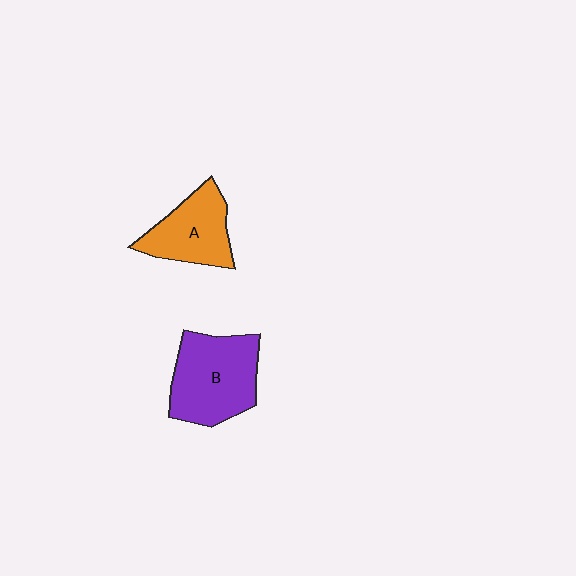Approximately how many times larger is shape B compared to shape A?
Approximately 1.4 times.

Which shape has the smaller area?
Shape A (orange).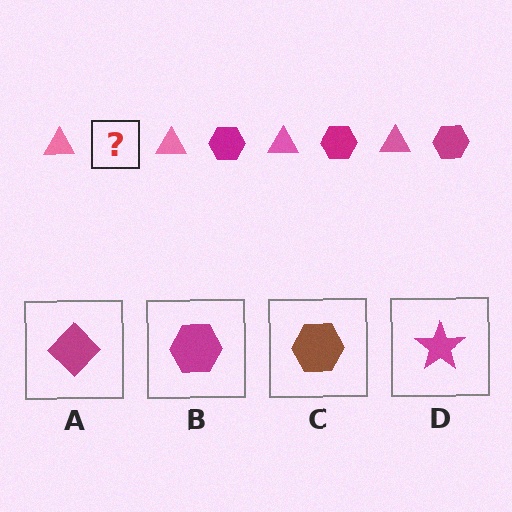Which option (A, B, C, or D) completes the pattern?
B.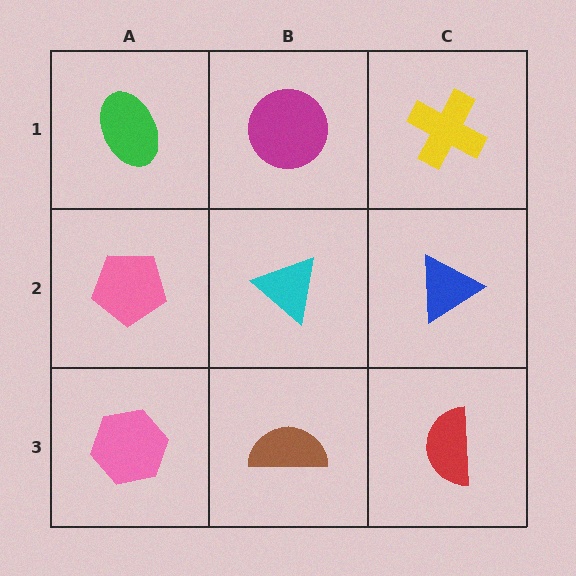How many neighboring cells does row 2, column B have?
4.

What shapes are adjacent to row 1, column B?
A cyan triangle (row 2, column B), a green ellipse (row 1, column A), a yellow cross (row 1, column C).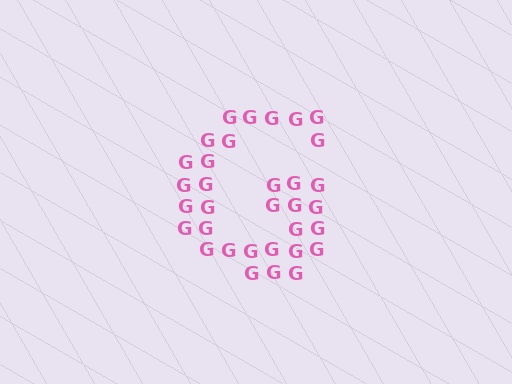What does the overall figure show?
The overall figure shows the letter G.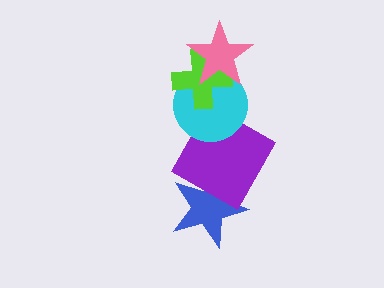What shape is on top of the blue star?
The purple square is on top of the blue star.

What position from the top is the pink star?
The pink star is 1st from the top.